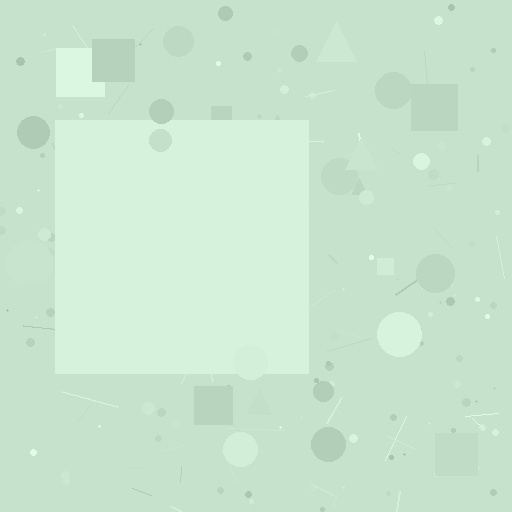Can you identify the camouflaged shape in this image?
The camouflaged shape is a square.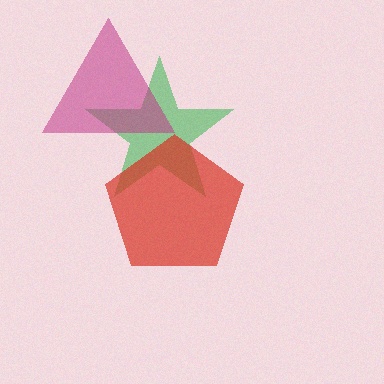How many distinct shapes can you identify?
There are 3 distinct shapes: a green star, a magenta triangle, a red pentagon.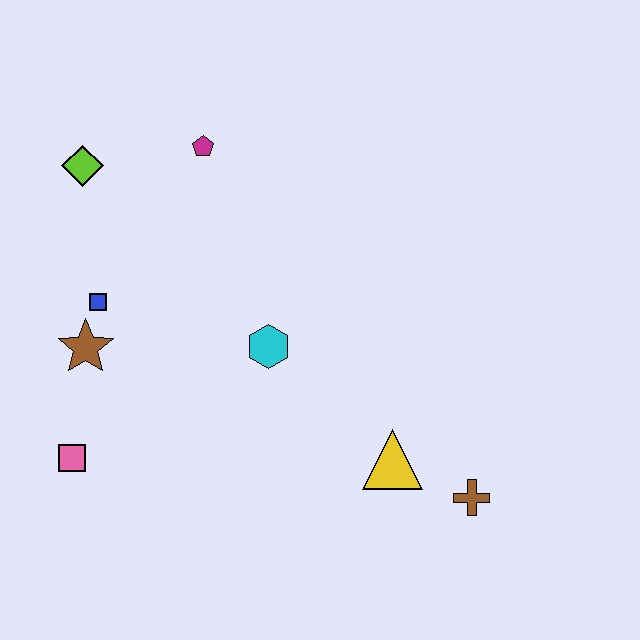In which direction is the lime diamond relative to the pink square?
The lime diamond is above the pink square.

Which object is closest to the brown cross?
The yellow triangle is closest to the brown cross.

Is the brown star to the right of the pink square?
Yes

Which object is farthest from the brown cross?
The lime diamond is farthest from the brown cross.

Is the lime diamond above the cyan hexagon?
Yes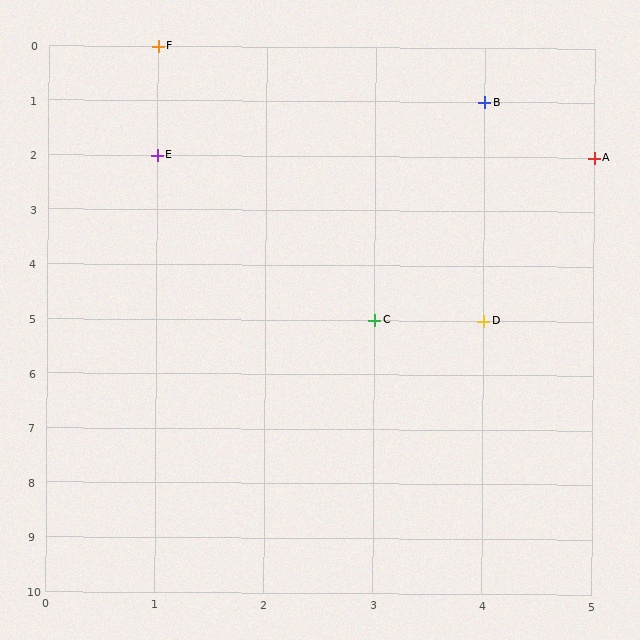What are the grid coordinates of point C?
Point C is at grid coordinates (3, 5).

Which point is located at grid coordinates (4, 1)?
Point B is at (4, 1).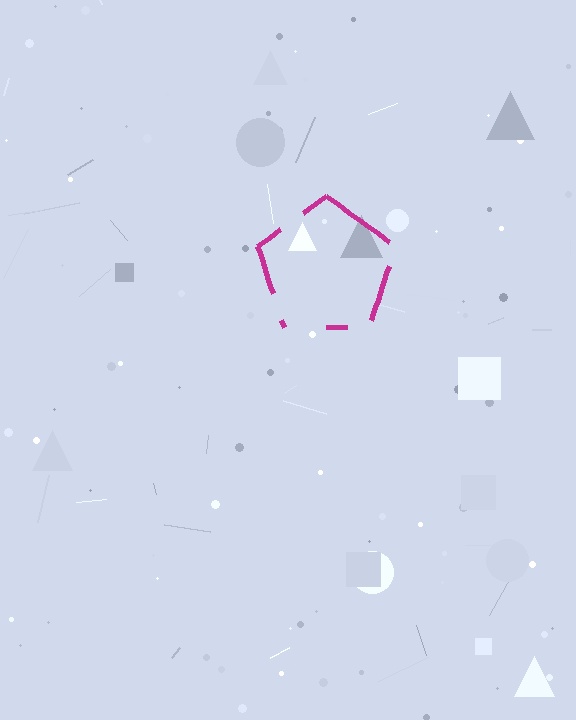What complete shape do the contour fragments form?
The contour fragments form a pentagon.